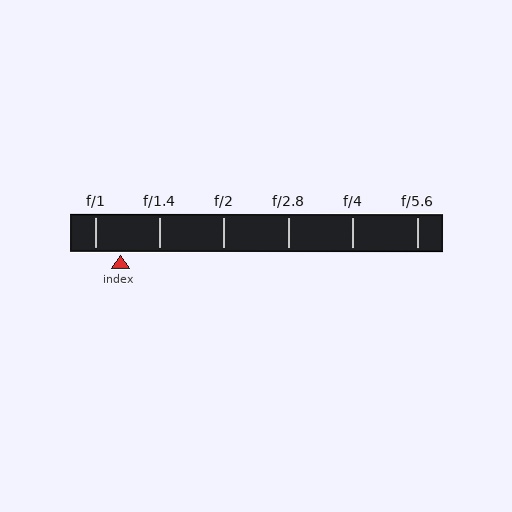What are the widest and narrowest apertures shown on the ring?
The widest aperture shown is f/1 and the narrowest is f/5.6.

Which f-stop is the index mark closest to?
The index mark is closest to f/1.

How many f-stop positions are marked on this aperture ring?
There are 6 f-stop positions marked.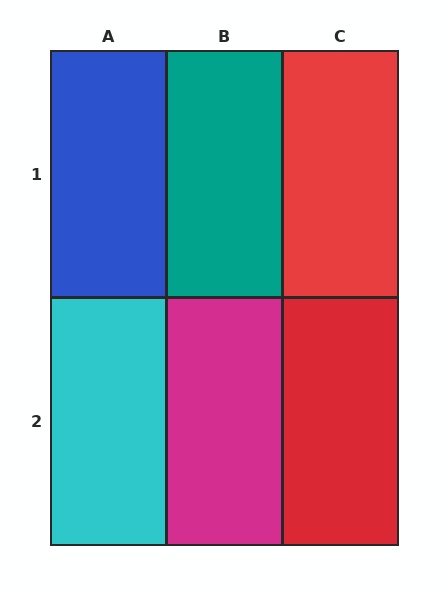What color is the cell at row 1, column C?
Red.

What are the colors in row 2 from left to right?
Cyan, magenta, red.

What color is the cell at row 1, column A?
Blue.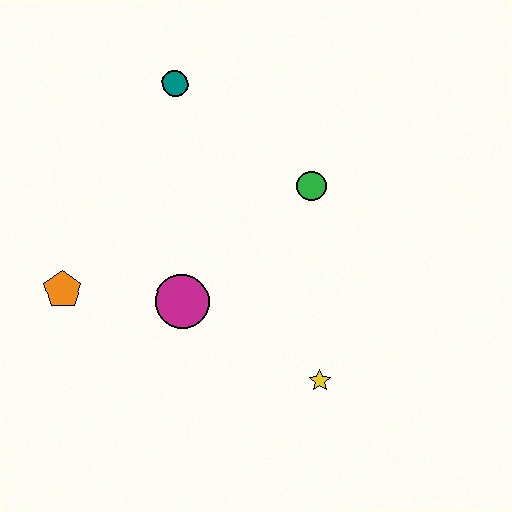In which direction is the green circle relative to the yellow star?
The green circle is above the yellow star.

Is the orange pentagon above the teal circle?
No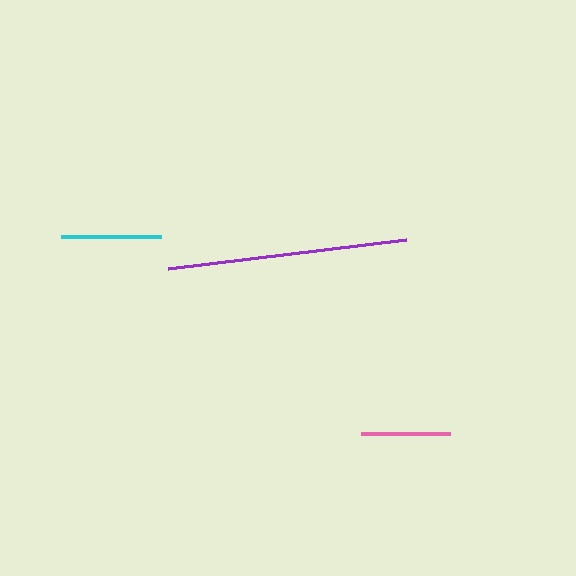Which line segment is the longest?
The purple line is the longest at approximately 241 pixels.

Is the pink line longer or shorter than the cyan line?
The cyan line is longer than the pink line.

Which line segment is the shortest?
The pink line is the shortest at approximately 89 pixels.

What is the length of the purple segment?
The purple segment is approximately 241 pixels long.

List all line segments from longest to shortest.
From longest to shortest: purple, cyan, pink.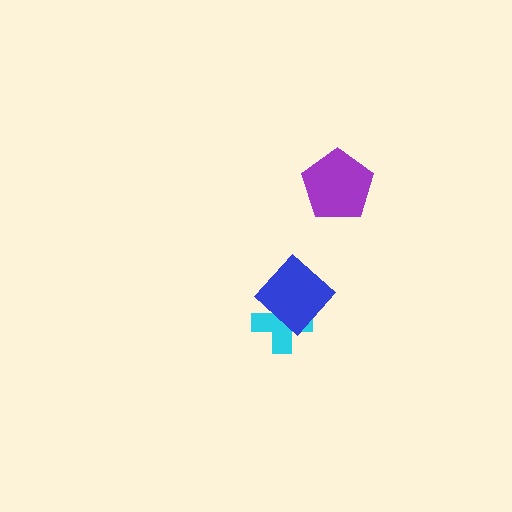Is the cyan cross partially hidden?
Yes, it is partially covered by another shape.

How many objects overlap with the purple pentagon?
0 objects overlap with the purple pentagon.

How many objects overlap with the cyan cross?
1 object overlaps with the cyan cross.